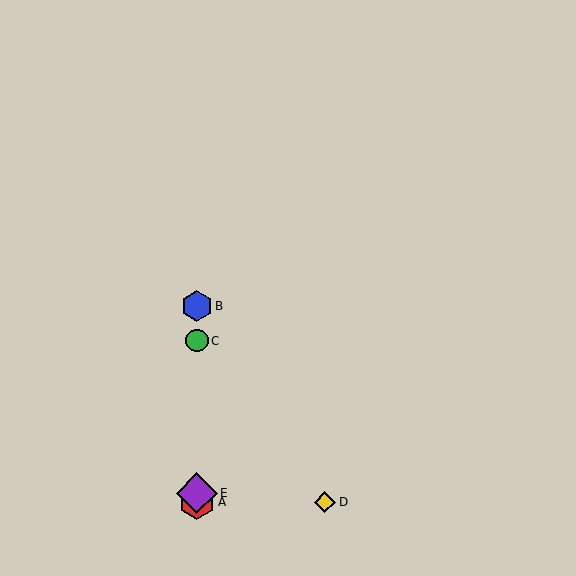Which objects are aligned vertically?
Objects A, B, C, E are aligned vertically.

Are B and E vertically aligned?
Yes, both are at x≈197.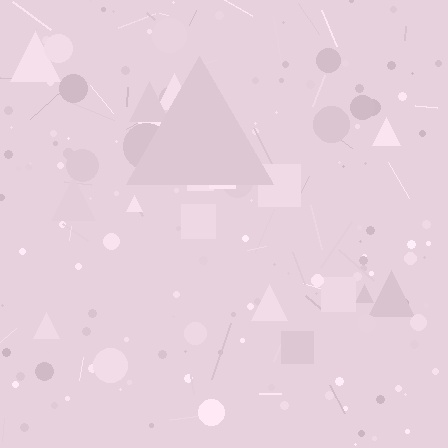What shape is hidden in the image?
A triangle is hidden in the image.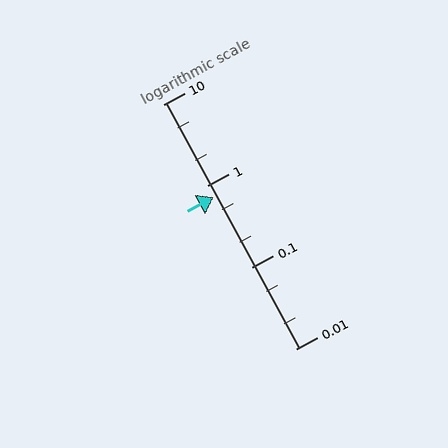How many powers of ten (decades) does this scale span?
The scale spans 3 decades, from 0.01 to 10.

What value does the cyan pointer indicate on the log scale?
The pointer indicates approximately 0.72.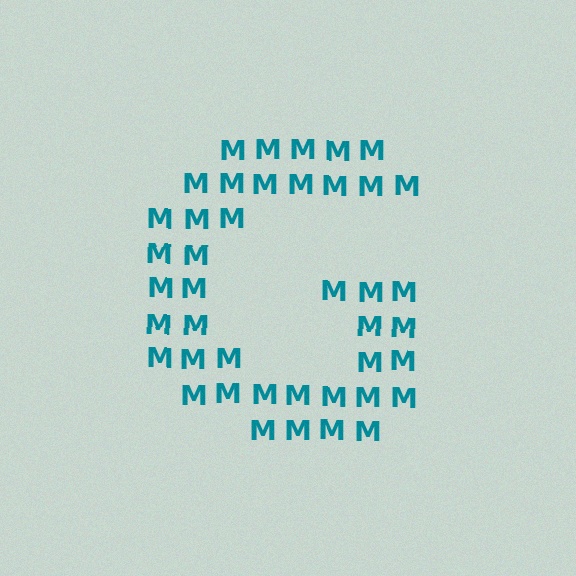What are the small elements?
The small elements are letter M's.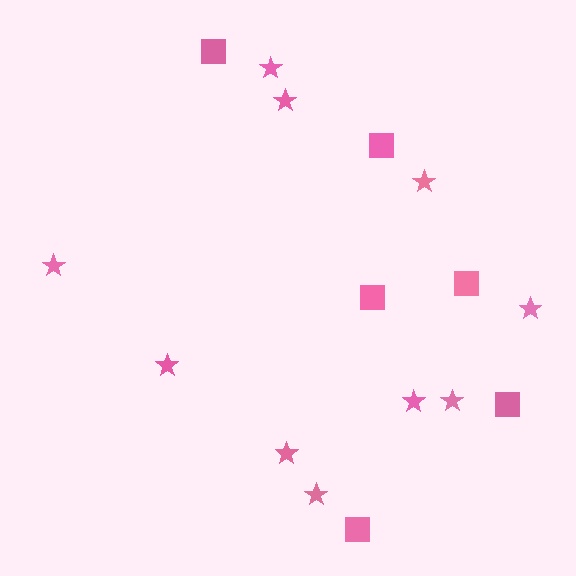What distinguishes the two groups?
There are 2 groups: one group of stars (10) and one group of squares (6).